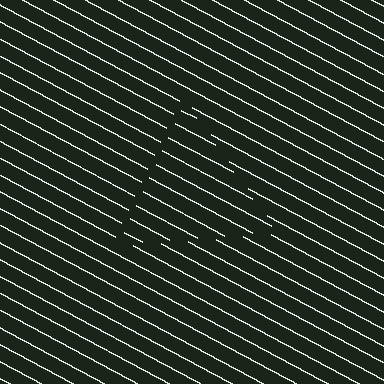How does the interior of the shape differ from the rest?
The interior of the shape contains the same grating, shifted by half a period — the contour is defined by the phase discontinuity where line-ends from the inner and outer gratings abut.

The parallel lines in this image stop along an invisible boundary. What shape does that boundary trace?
An illusory triangle. The interior of the shape contains the same grating, shifted by half a period — the contour is defined by the phase discontinuity where line-ends from the inner and outer gratings abut.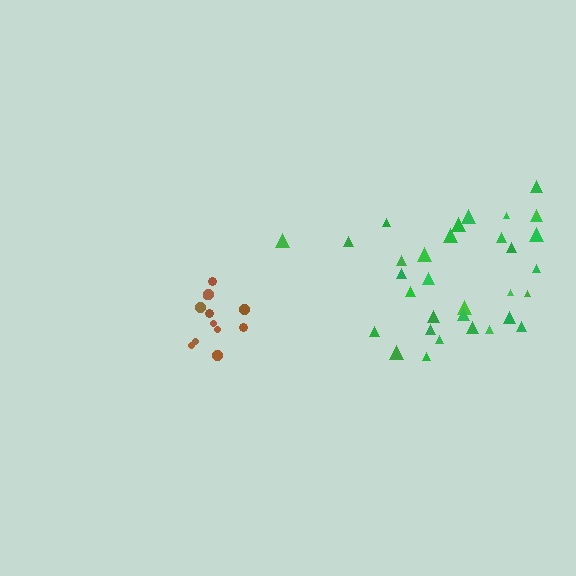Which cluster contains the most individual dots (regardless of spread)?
Green (34).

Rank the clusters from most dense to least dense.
brown, green.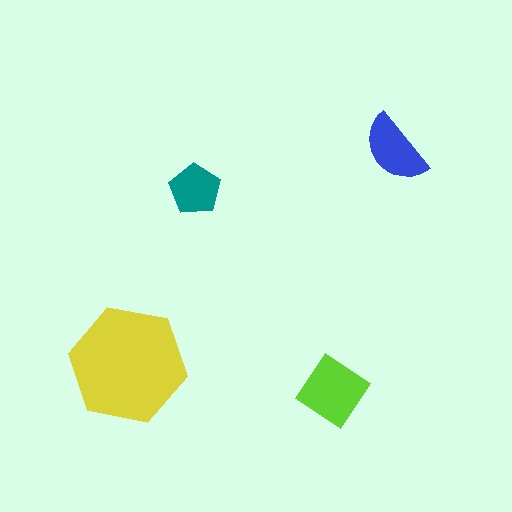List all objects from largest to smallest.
The yellow hexagon, the lime diamond, the blue semicircle, the teal pentagon.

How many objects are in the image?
There are 4 objects in the image.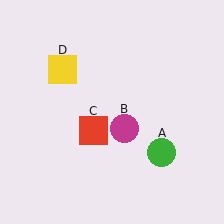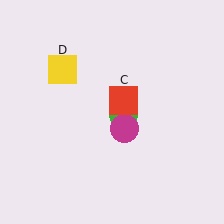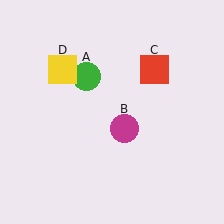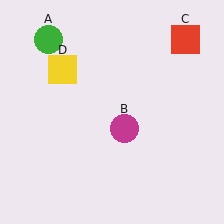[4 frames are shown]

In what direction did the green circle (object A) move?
The green circle (object A) moved up and to the left.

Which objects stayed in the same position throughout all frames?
Magenta circle (object B) and yellow square (object D) remained stationary.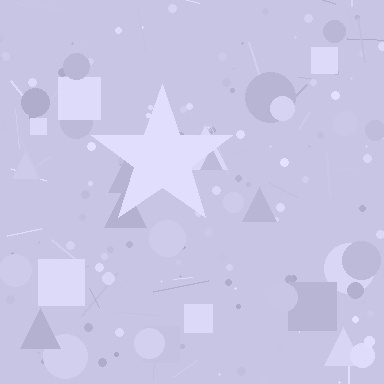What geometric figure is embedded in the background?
A star is embedded in the background.